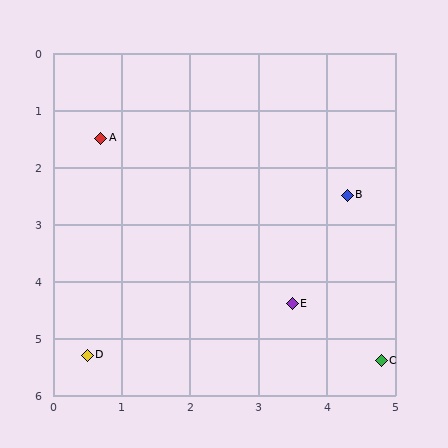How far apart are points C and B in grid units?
Points C and B are about 2.9 grid units apart.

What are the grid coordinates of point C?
Point C is at approximately (4.8, 5.4).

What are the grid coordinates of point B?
Point B is at approximately (4.3, 2.5).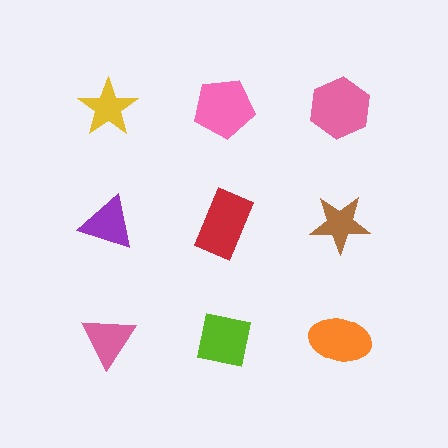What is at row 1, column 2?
A pink pentagon.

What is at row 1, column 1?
A yellow star.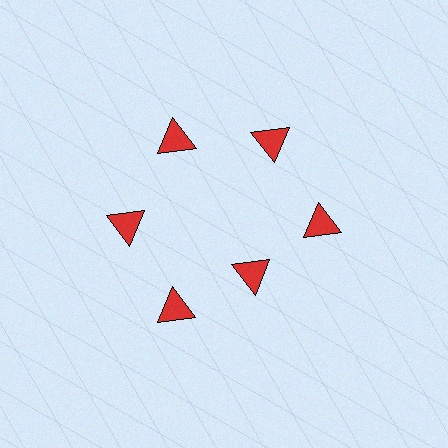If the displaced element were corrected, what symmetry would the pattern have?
It would have 6-fold rotational symmetry — the pattern would map onto itself every 60 degrees.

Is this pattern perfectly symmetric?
No. The 6 red triangles are arranged in a ring, but one element near the 5 o'clock position is pulled inward toward the center, breaking the 6-fold rotational symmetry.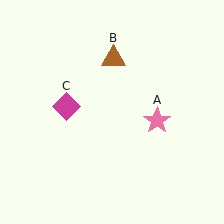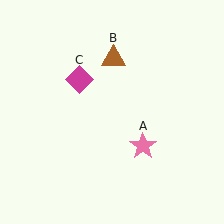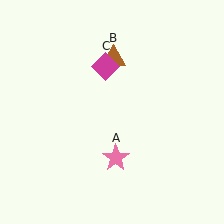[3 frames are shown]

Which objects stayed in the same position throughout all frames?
Brown triangle (object B) remained stationary.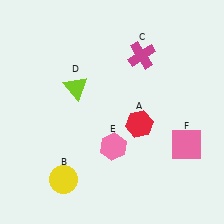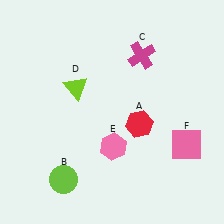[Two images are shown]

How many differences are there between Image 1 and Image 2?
There is 1 difference between the two images.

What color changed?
The circle (B) changed from yellow in Image 1 to lime in Image 2.